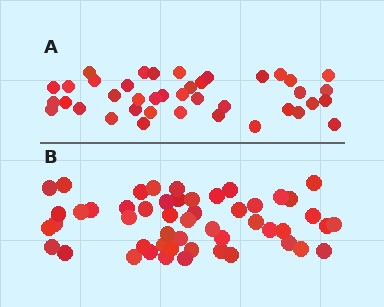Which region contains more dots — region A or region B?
Region B (the bottom region) has more dots.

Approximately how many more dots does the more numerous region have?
Region B has roughly 12 or so more dots than region A.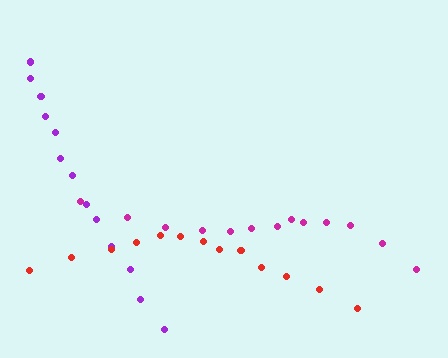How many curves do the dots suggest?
There are 3 distinct paths.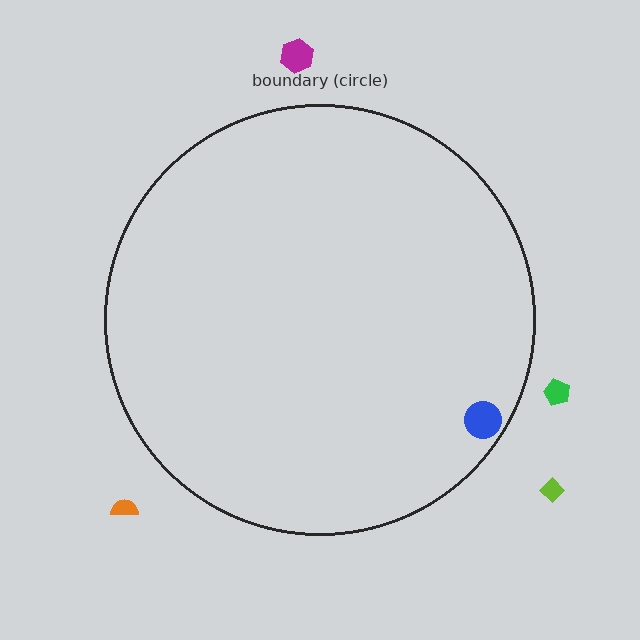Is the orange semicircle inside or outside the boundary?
Outside.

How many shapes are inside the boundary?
1 inside, 4 outside.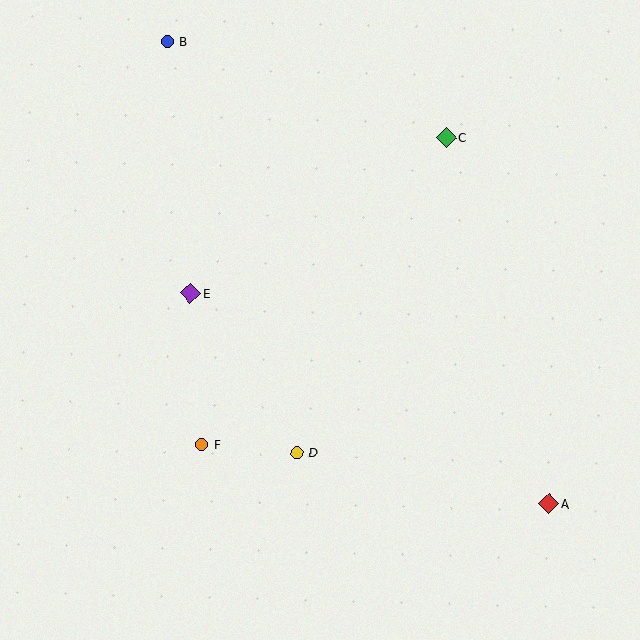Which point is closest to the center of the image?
Point E at (190, 293) is closest to the center.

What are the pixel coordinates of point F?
Point F is at (202, 445).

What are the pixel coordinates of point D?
Point D is at (297, 453).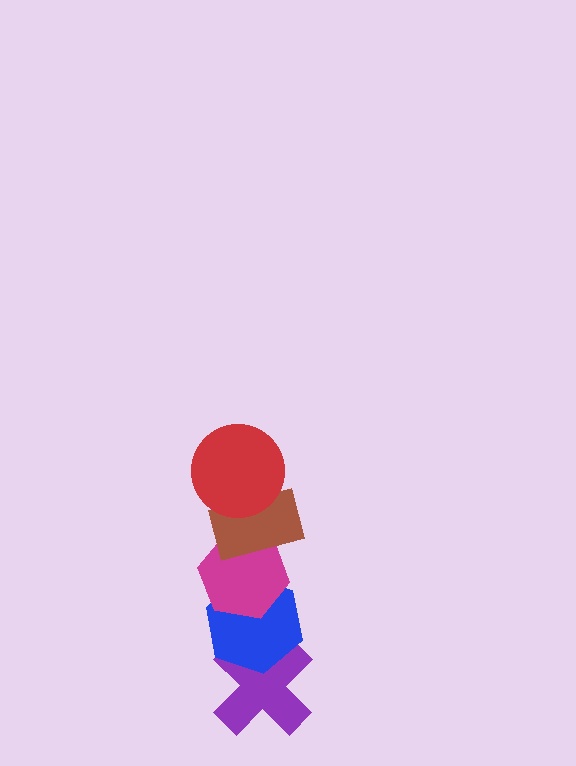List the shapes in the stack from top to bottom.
From top to bottom: the red circle, the brown rectangle, the magenta hexagon, the blue hexagon, the purple cross.